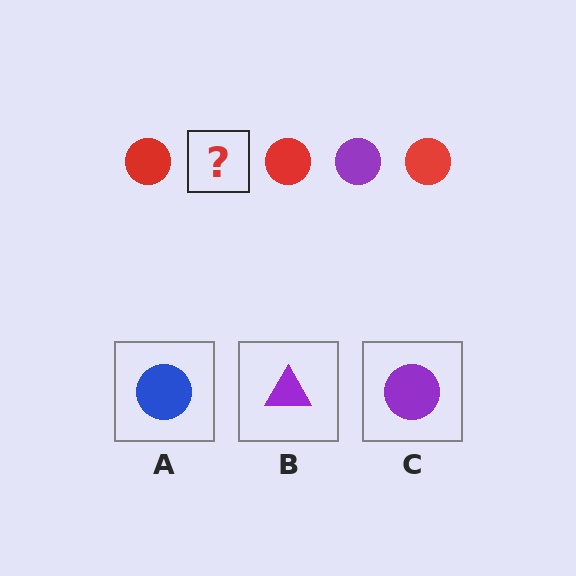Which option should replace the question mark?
Option C.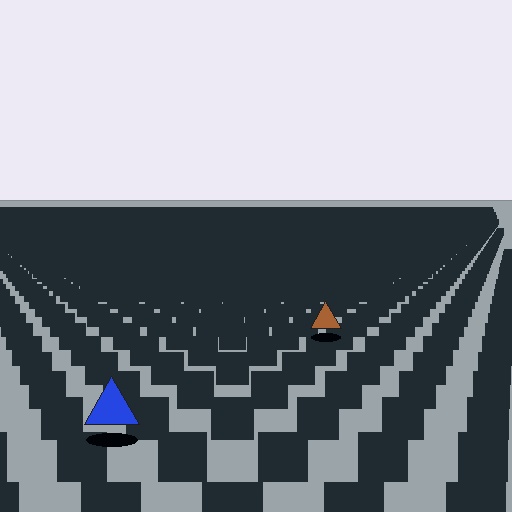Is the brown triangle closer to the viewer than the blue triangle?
No. The blue triangle is closer — you can tell from the texture gradient: the ground texture is coarser near it.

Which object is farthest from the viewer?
The brown triangle is farthest from the viewer. It appears smaller and the ground texture around it is denser.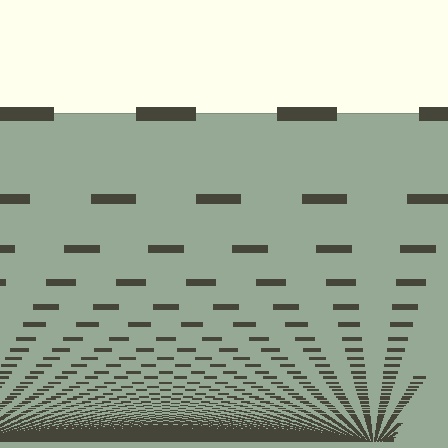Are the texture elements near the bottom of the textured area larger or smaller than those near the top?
Smaller. The gradient is inverted — elements near the bottom are smaller and denser.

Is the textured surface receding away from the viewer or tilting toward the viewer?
The surface appears to tilt toward the viewer. Texture elements get larger and sparser toward the top.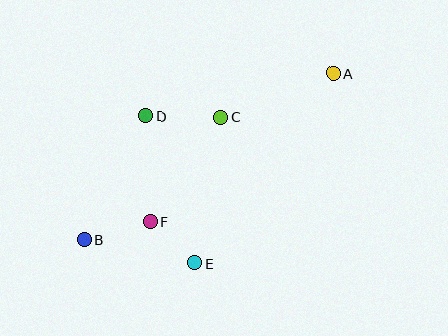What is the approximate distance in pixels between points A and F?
The distance between A and F is approximately 236 pixels.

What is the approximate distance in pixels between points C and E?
The distance between C and E is approximately 148 pixels.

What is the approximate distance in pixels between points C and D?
The distance between C and D is approximately 75 pixels.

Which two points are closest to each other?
Points E and F are closest to each other.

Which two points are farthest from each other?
Points A and B are farthest from each other.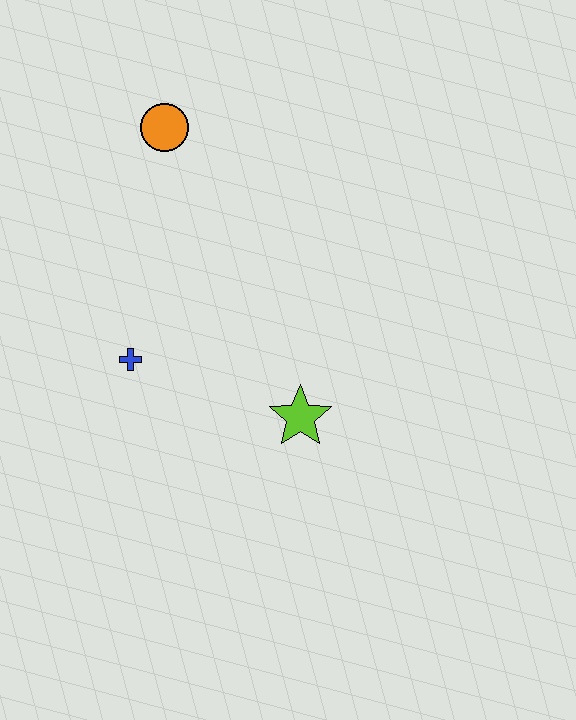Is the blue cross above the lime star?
Yes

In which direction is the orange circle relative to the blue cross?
The orange circle is above the blue cross.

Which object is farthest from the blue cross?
The orange circle is farthest from the blue cross.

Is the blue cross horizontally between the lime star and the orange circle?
No